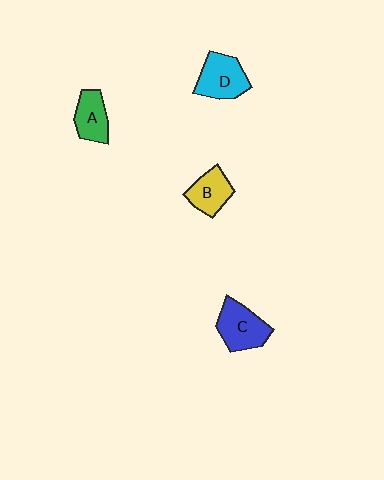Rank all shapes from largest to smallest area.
From largest to smallest: C (blue), D (cyan), B (yellow), A (green).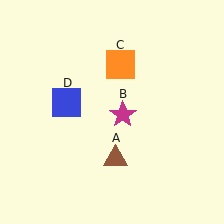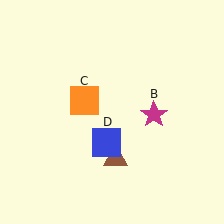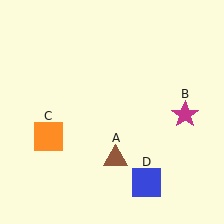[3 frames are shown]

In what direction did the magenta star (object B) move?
The magenta star (object B) moved right.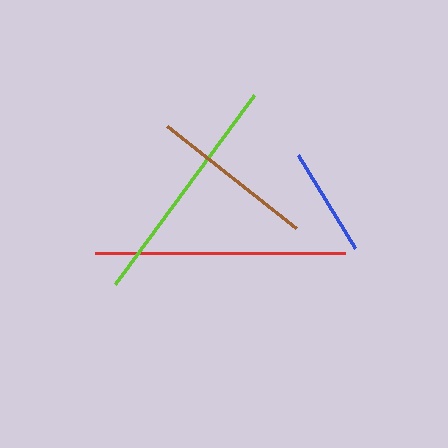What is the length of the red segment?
The red segment is approximately 250 pixels long.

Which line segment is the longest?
The red line is the longest at approximately 250 pixels.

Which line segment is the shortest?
The blue line is the shortest at approximately 109 pixels.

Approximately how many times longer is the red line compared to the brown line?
The red line is approximately 1.5 times the length of the brown line.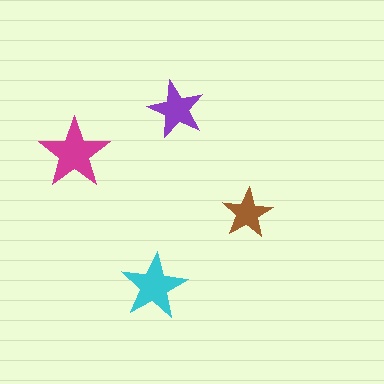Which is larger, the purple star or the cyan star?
The cyan one.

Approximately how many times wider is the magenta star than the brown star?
About 1.5 times wider.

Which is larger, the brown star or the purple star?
The purple one.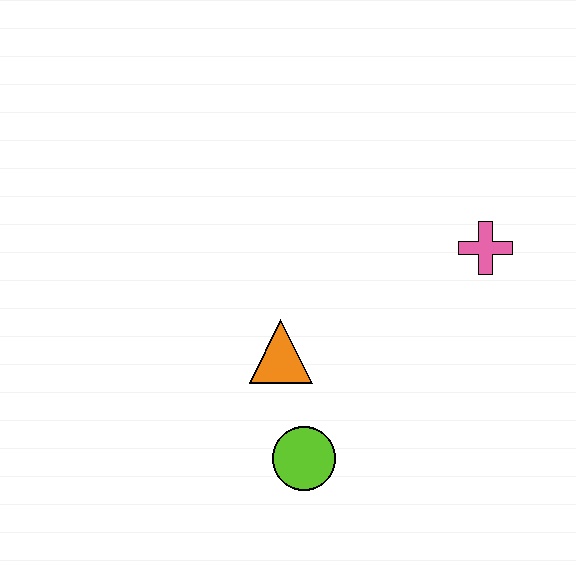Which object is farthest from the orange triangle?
The pink cross is farthest from the orange triangle.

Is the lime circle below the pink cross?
Yes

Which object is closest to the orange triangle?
The lime circle is closest to the orange triangle.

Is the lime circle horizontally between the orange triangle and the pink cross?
Yes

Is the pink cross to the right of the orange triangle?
Yes